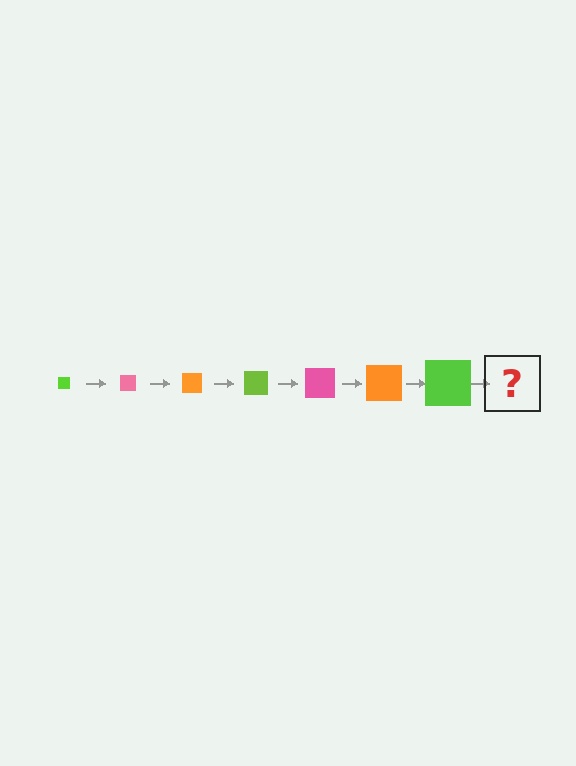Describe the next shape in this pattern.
It should be a pink square, larger than the previous one.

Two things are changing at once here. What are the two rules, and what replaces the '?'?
The two rules are that the square grows larger each step and the color cycles through lime, pink, and orange. The '?' should be a pink square, larger than the previous one.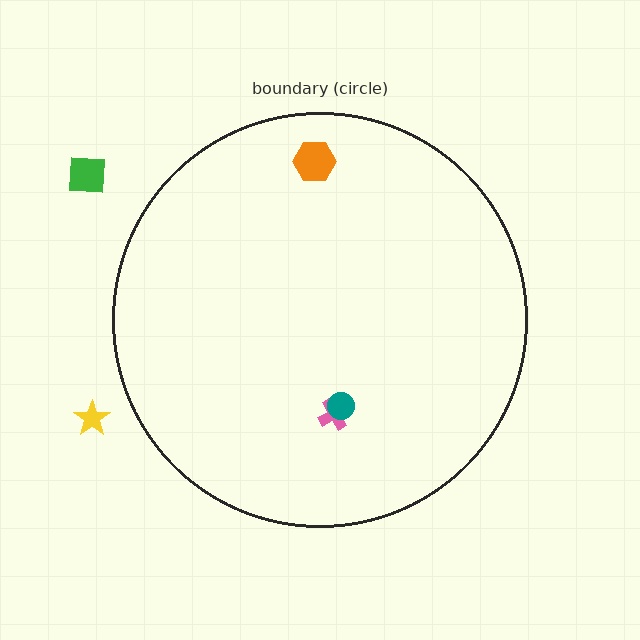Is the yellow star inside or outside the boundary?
Outside.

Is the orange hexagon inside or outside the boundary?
Inside.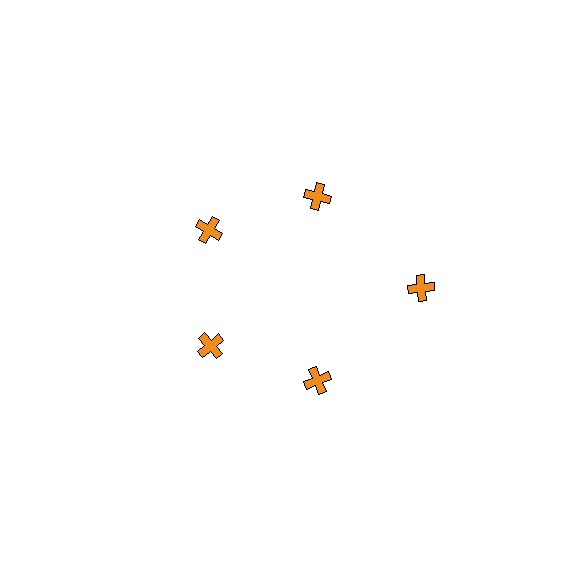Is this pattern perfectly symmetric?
No. The 5 orange crosses are arranged in a ring, but one element near the 3 o'clock position is pushed outward from the center, breaking the 5-fold rotational symmetry.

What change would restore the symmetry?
The symmetry would be restored by moving it inward, back onto the ring so that all 5 crosses sit at equal angles and equal distance from the center.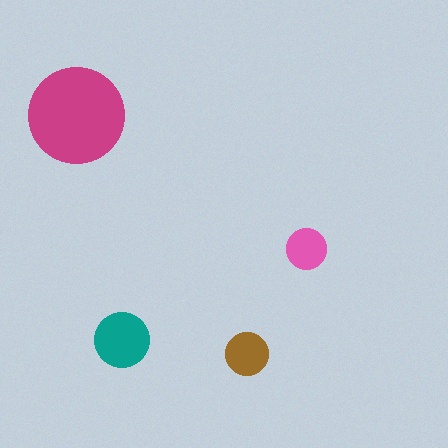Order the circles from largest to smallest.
the magenta one, the teal one, the brown one, the pink one.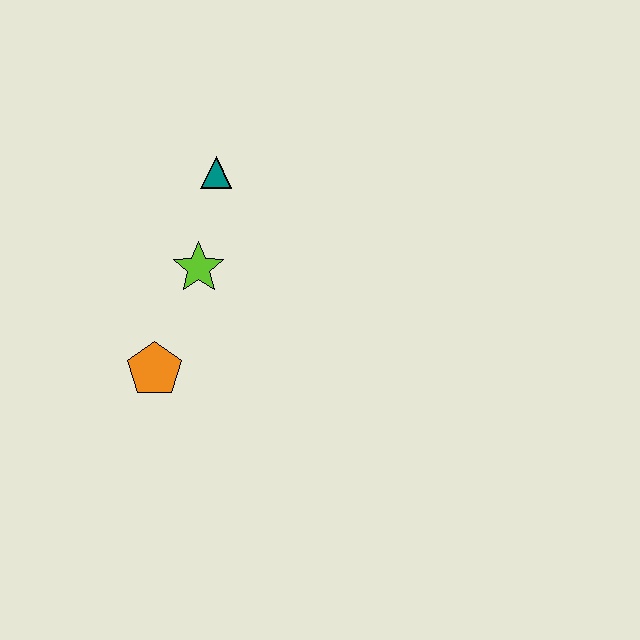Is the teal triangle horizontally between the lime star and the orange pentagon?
No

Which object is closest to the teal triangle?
The lime star is closest to the teal triangle.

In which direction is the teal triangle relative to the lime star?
The teal triangle is above the lime star.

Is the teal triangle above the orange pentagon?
Yes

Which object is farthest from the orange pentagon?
The teal triangle is farthest from the orange pentagon.